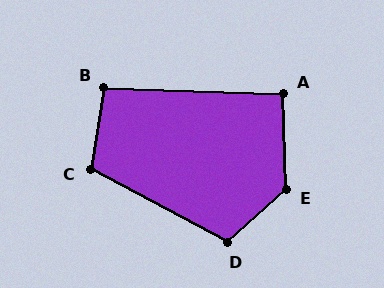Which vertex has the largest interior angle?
E, at approximately 131 degrees.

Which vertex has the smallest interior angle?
A, at approximately 94 degrees.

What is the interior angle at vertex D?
Approximately 110 degrees (obtuse).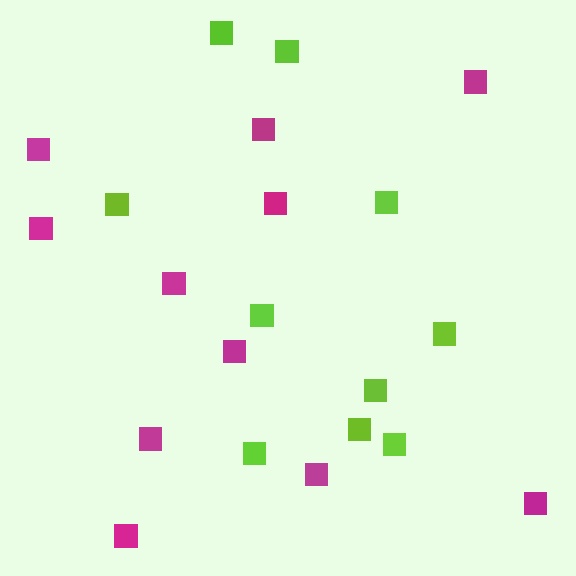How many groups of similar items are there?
There are 2 groups: one group of magenta squares (11) and one group of lime squares (10).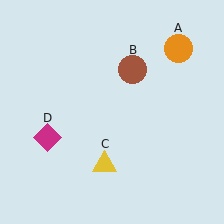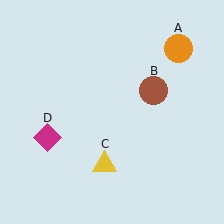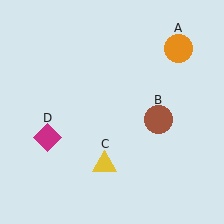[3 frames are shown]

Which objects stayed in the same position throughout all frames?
Orange circle (object A) and yellow triangle (object C) and magenta diamond (object D) remained stationary.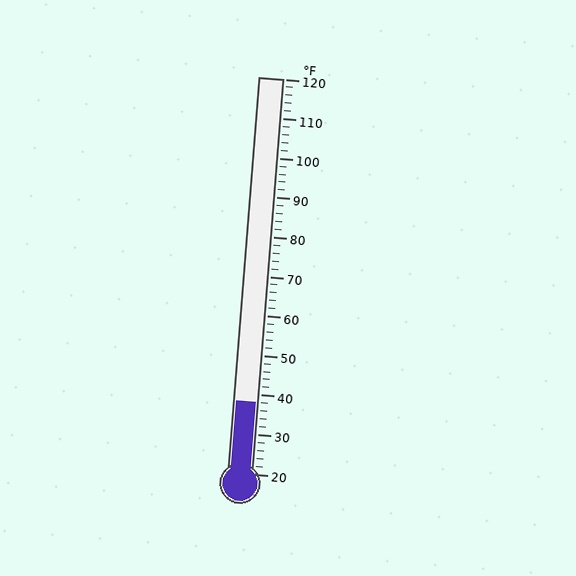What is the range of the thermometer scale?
The thermometer scale ranges from 20°F to 120°F.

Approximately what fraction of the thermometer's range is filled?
The thermometer is filled to approximately 20% of its range.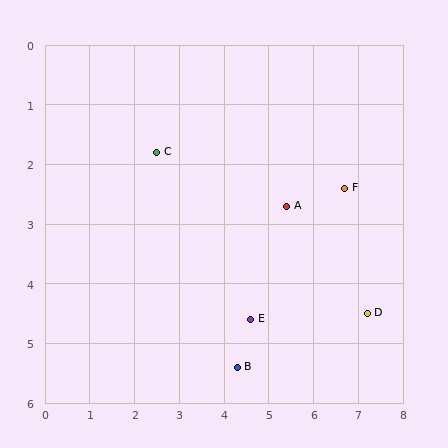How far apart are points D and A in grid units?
Points D and A are about 2.5 grid units apart.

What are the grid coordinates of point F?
Point F is at approximately (6.7, 2.4).